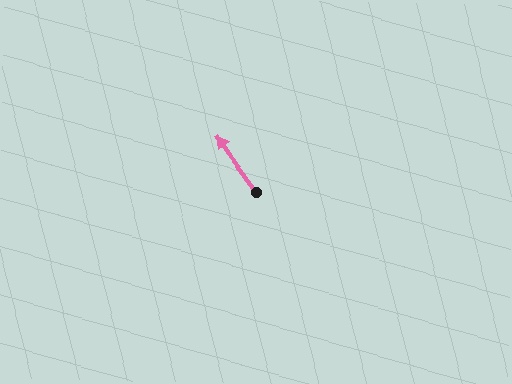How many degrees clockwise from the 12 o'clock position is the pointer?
Approximately 324 degrees.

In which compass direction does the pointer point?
Northwest.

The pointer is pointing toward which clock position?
Roughly 11 o'clock.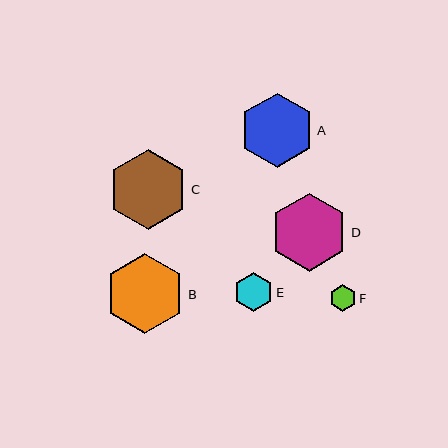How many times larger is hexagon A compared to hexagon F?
Hexagon A is approximately 2.8 times the size of hexagon F.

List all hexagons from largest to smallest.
From largest to smallest: C, B, D, A, E, F.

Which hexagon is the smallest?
Hexagon F is the smallest with a size of approximately 27 pixels.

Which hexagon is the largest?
Hexagon C is the largest with a size of approximately 80 pixels.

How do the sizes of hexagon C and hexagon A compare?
Hexagon C and hexagon A are approximately the same size.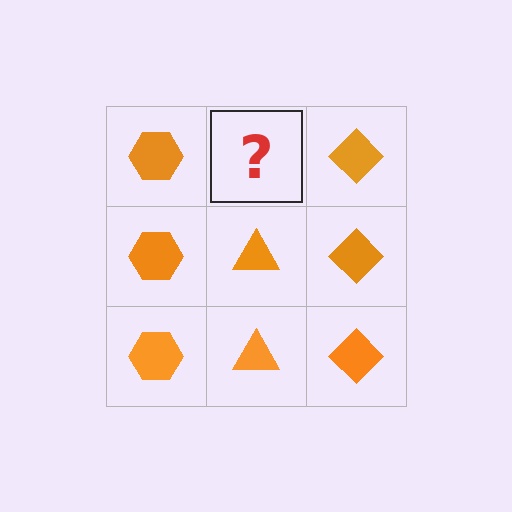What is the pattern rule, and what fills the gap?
The rule is that each column has a consistent shape. The gap should be filled with an orange triangle.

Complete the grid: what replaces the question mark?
The question mark should be replaced with an orange triangle.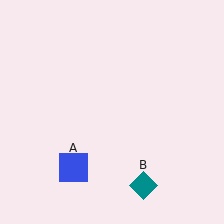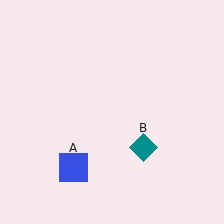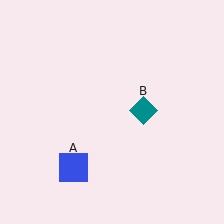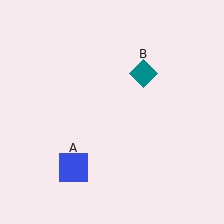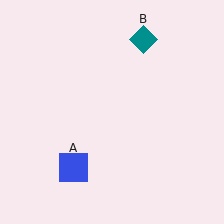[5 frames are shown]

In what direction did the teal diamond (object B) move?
The teal diamond (object B) moved up.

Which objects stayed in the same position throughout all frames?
Blue square (object A) remained stationary.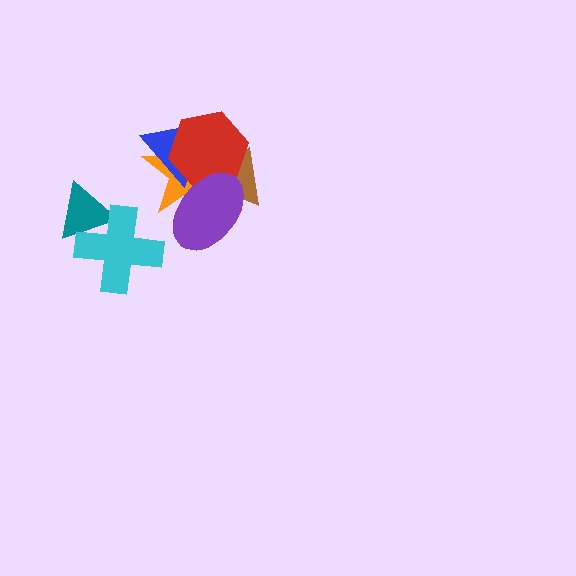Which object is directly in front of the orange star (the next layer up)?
The blue triangle is directly in front of the orange star.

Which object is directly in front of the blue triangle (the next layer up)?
The red hexagon is directly in front of the blue triangle.